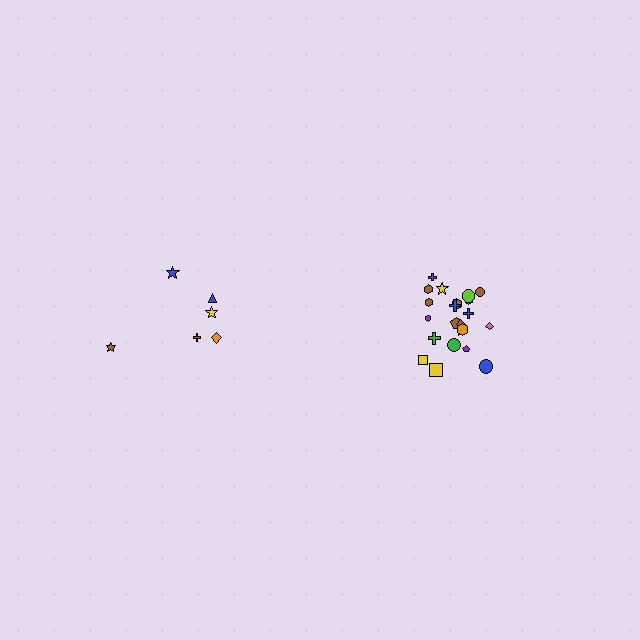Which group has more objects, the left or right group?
The right group.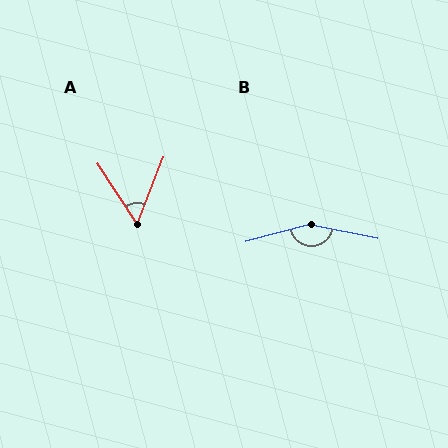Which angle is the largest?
B, at approximately 154 degrees.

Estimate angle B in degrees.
Approximately 154 degrees.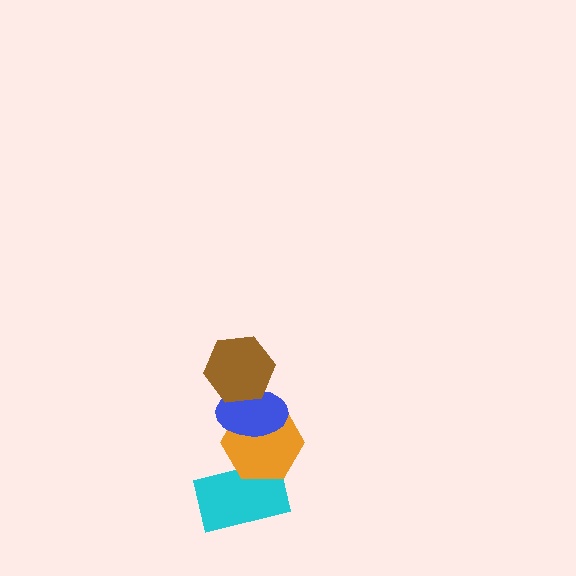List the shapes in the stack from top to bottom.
From top to bottom: the brown hexagon, the blue ellipse, the orange hexagon, the cyan rectangle.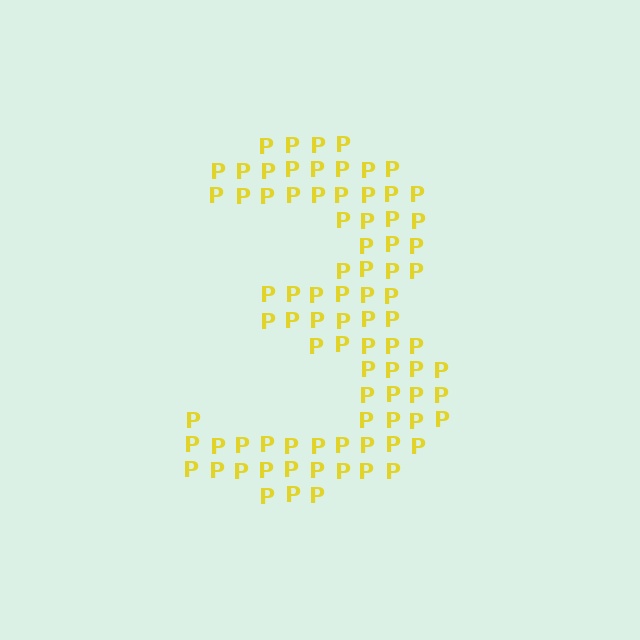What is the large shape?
The large shape is the digit 3.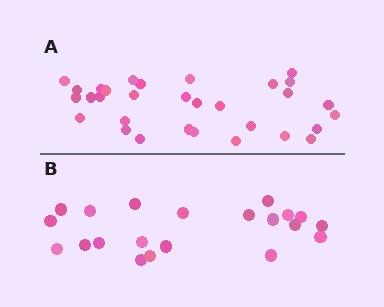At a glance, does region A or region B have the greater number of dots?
Region A (the top region) has more dots.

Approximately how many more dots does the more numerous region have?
Region A has roughly 10 or so more dots than region B.